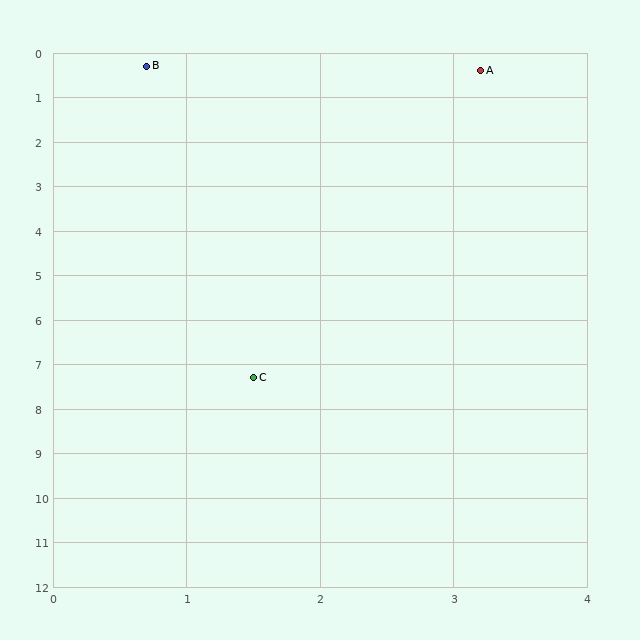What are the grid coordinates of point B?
Point B is at approximately (0.7, 0.3).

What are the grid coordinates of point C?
Point C is at approximately (1.5, 7.3).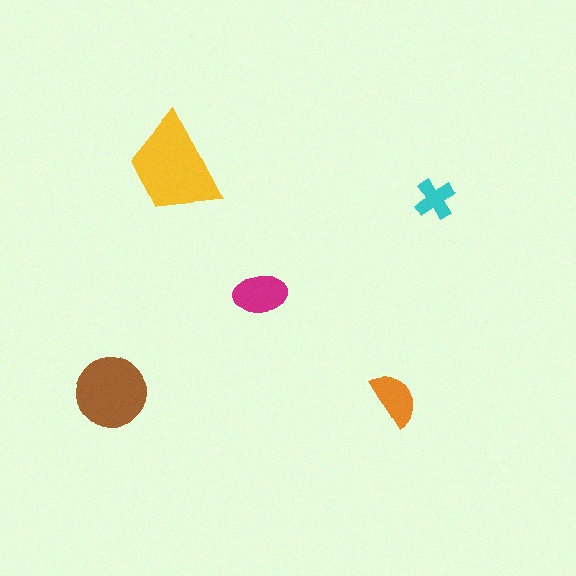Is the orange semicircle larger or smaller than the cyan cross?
Larger.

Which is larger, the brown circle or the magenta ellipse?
The brown circle.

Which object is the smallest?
The cyan cross.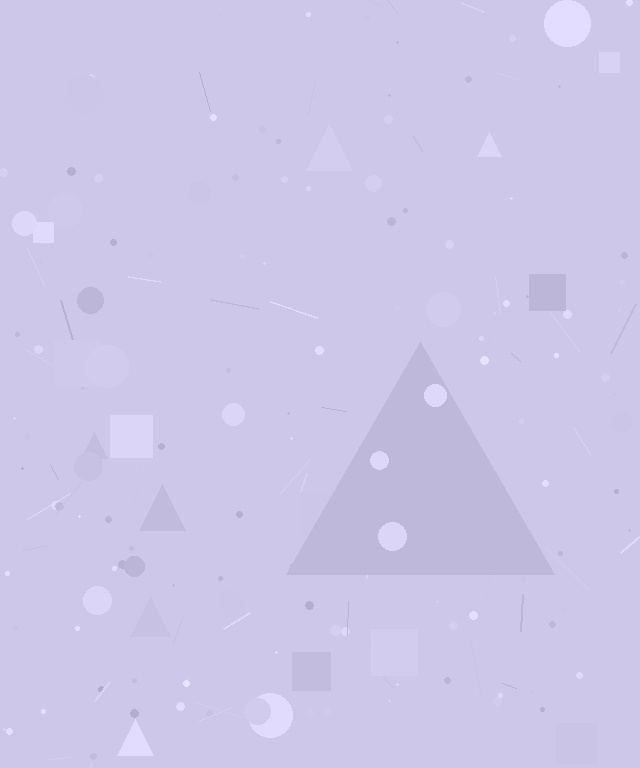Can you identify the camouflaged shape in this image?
The camouflaged shape is a triangle.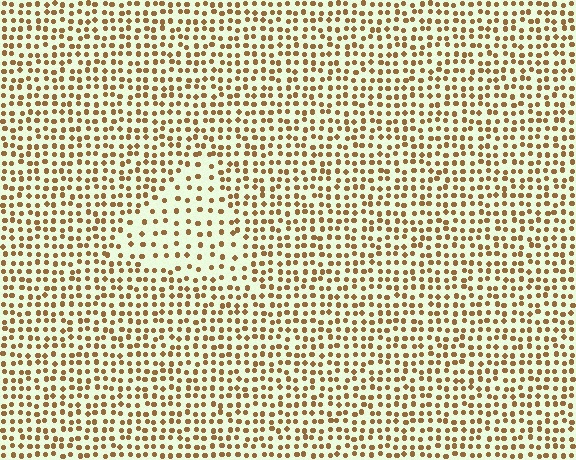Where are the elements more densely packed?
The elements are more densely packed outside the triangle boundary.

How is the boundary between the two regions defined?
The boundary is defined by a change in element density (approximately 1.9x ratio). All elements are the same color, size, and shape.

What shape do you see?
I see a triangle.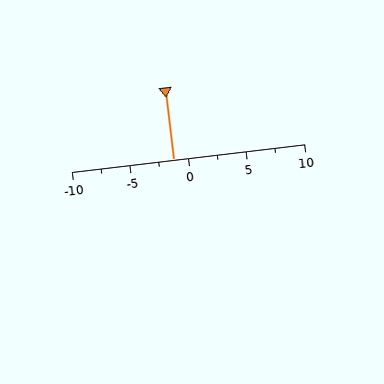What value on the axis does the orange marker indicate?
The marker indicates approximately -1.2.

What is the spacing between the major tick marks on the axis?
The major ticks are spaced 5 apart.